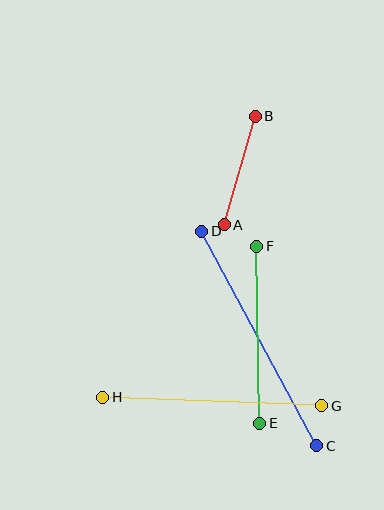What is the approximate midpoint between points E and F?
The midpoint is at approximately (258, 335) pixels.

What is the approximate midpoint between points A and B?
The midpoint is at approximately (240, 171) pixels.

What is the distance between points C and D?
The distance is approximately 243 pixels.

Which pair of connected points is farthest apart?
Points C and D are farthest apart.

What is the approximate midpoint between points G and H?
The midpoint is at approximately (212, 401) pixels.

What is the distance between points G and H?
The distance is approximately 219 pixels.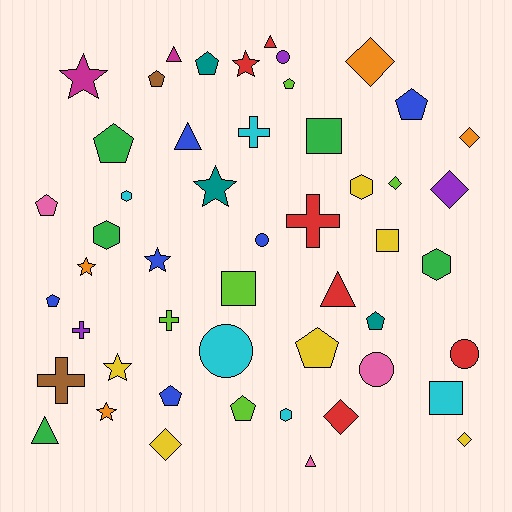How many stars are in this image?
There are 7 stars.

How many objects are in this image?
There are 50 objects.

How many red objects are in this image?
There are 6 red objects.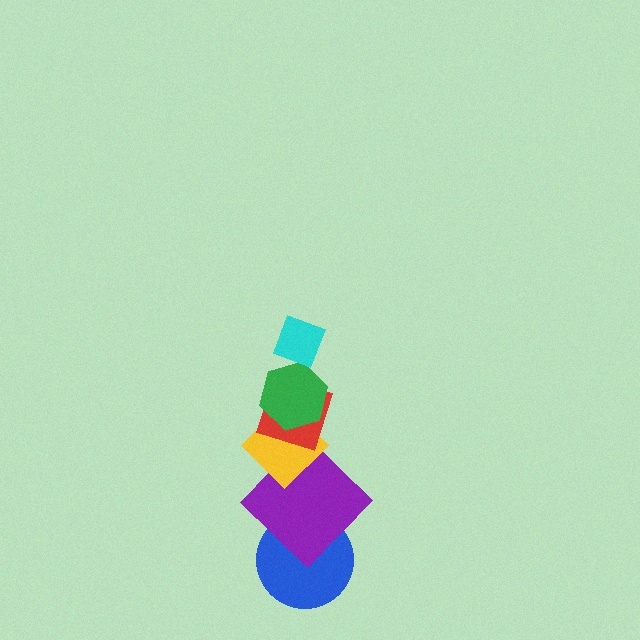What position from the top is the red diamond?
The red diamond is 3rd from the top.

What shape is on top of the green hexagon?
The cyan diamond is on top of the green hexagon.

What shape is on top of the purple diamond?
The yellow diamond is on top of the purple diamond.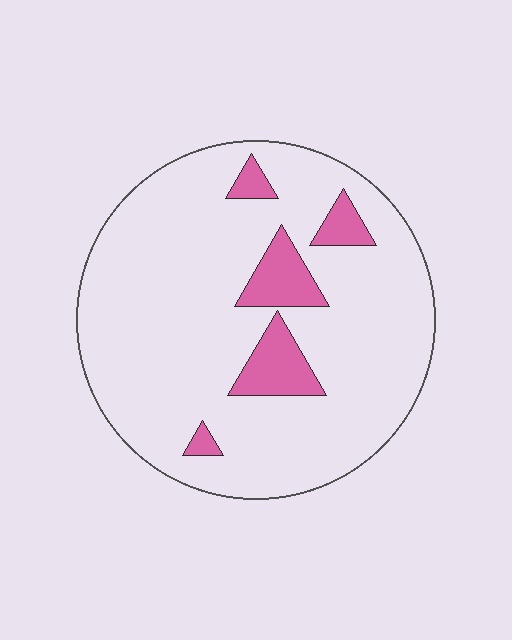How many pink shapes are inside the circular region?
5.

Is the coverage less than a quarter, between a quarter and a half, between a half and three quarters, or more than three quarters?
Less than a quarter.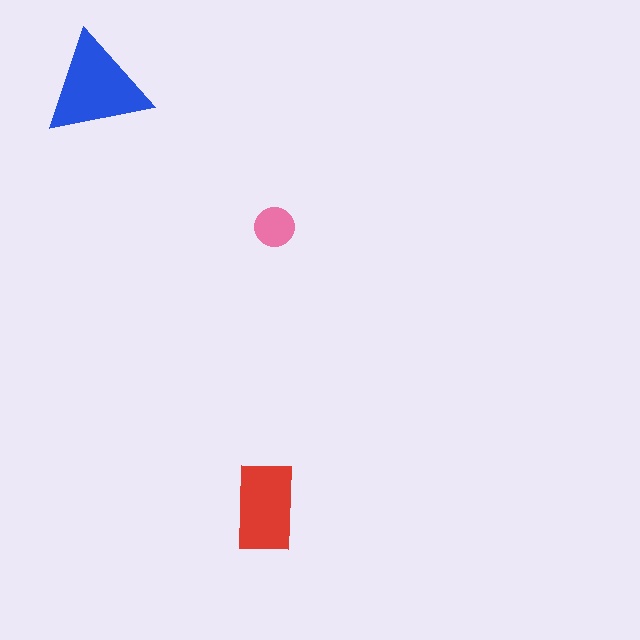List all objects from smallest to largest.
The pink circle, the red rectangle, the blue triangle.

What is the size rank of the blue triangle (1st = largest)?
1st.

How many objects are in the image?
There are 3 objects in the image.